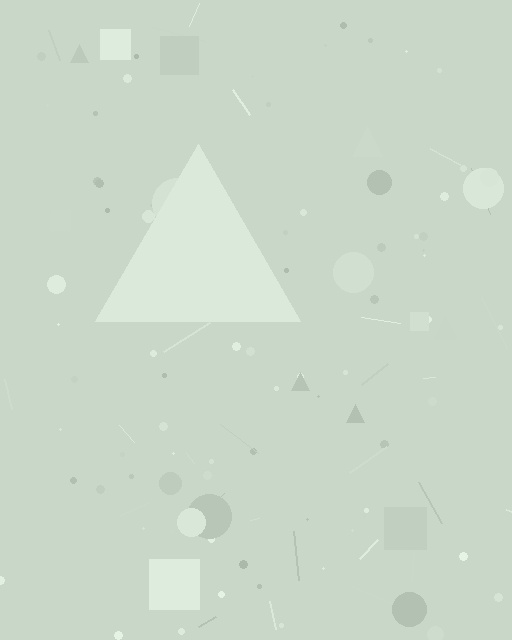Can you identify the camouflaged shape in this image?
The camouflaged shape is a triangle.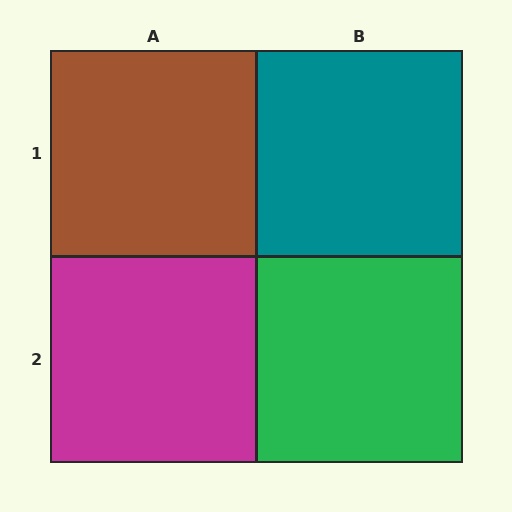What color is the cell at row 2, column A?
Magenta.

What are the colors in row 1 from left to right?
Brown, teal.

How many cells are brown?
1 cell is brown.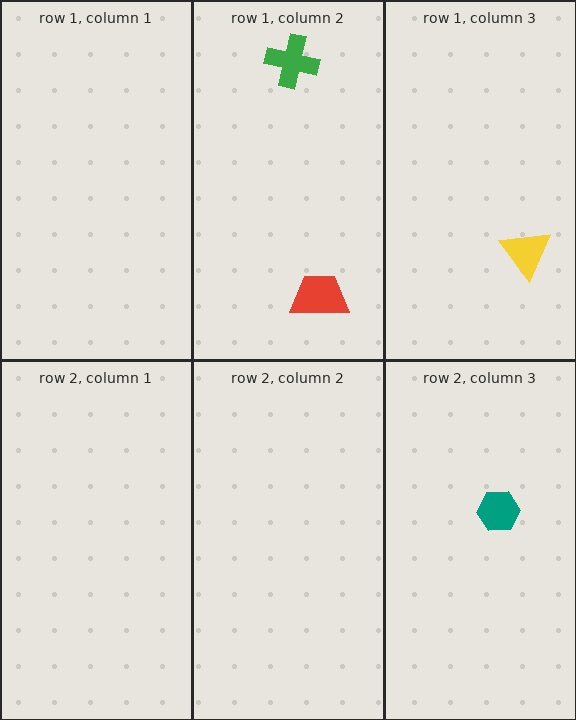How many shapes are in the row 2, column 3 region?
1.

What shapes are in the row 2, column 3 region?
The teal hexagon.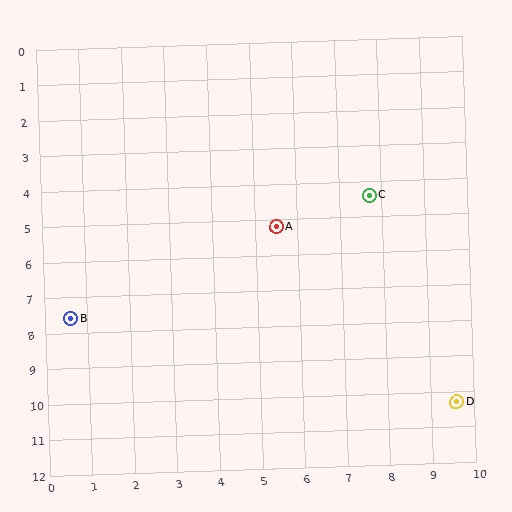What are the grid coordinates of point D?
Point D is at approximately (9.6, 10.3).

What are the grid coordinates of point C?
Point C is at approximately (7.7, 4.4).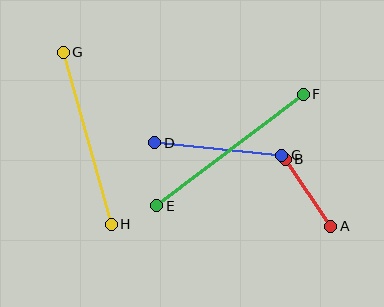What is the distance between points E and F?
The distance is approximately 184 pixels.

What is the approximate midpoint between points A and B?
The midpoint is at approximately (308, 193) pixels.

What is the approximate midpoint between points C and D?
The midpoint is at approximately (218, 149) pixels.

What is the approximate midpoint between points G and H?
The midpoint is at approximately (87, 138) pixels.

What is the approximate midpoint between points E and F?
The midpoint is at approximately (230, 150) pixels.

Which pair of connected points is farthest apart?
Points E and F are farthest apart.